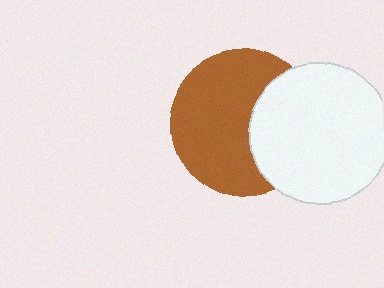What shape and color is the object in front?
The object in front is a white circle.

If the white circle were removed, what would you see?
You would see the complete brown circle.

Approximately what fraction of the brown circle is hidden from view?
Roughly 35% of the brown circle is hidden behind the white circle.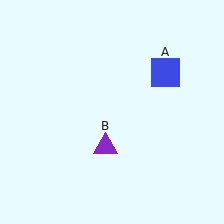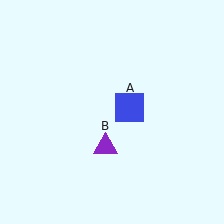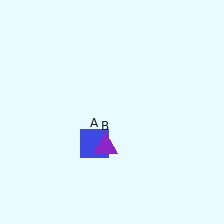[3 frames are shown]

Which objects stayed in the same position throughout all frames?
Purple triangle (object B) remained stationary.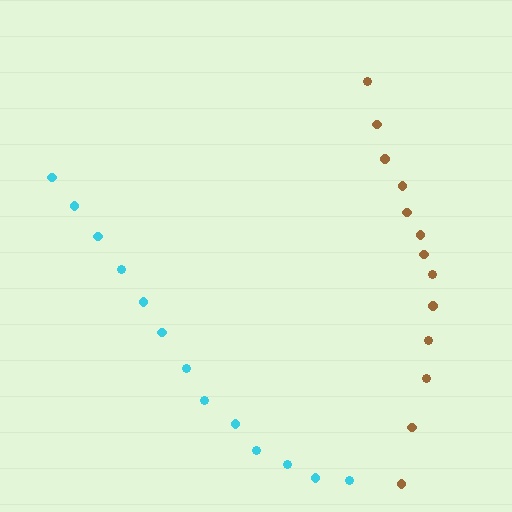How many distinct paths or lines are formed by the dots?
There are 2 distinct paths.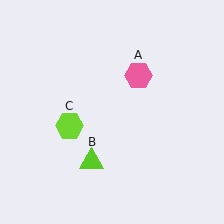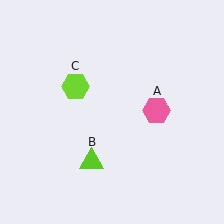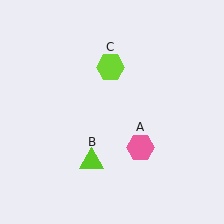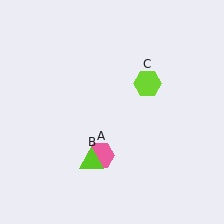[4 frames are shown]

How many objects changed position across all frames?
2 objects changed position: pink hexagon (object A), lime hexagon (object C).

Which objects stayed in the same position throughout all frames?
Lime triangle (object B) remained stationary.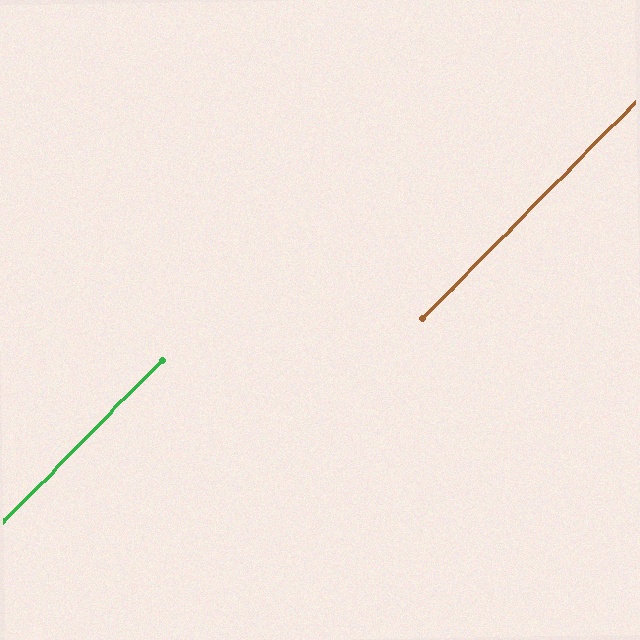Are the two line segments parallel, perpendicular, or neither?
Parallel — their directions differ by only 0.2°.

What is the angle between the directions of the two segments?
Approximately 0 degrees.